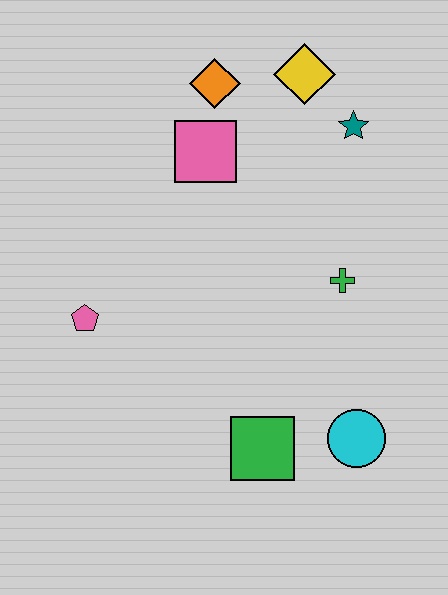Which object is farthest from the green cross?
The pink pentagon is farthest from the green cross.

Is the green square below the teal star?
Yes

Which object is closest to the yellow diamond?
The teal star is closest to the yellow diamond.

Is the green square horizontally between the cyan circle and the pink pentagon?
Yes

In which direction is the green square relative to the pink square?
The green square is below the pink square.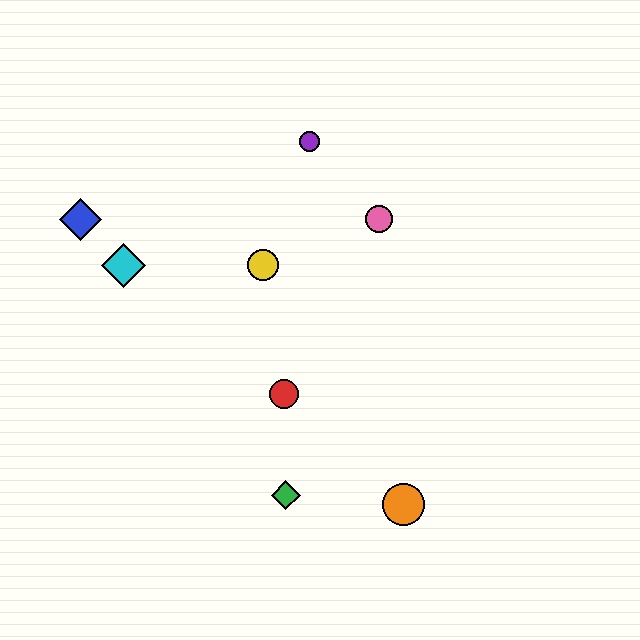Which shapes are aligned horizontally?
The blue diamond, the pink circle are aligned horizontally.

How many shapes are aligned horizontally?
2 shapes (the blue diamond, the pink circle) are aligned horizontally.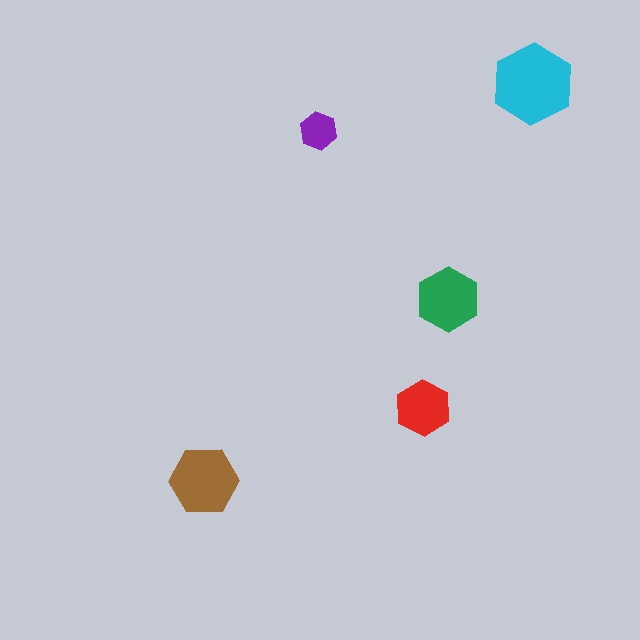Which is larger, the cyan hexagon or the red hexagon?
The cyan one.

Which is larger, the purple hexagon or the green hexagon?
The green one.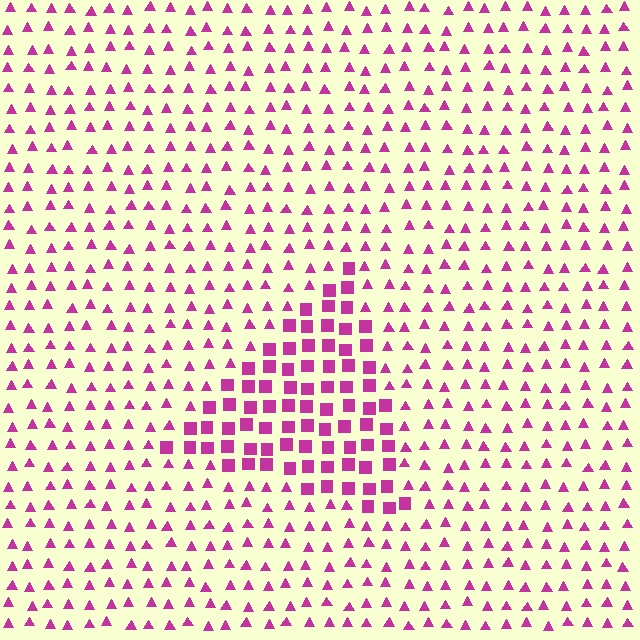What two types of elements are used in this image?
The image uses squares inside the triangle region and triangles outside it.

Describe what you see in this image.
The image is filled with small magenta elements arranged in a uniform grid. A triangle-shaped region contains squares, while the surrounding area contains triangles. The boundary is defined purely by the change in element shape.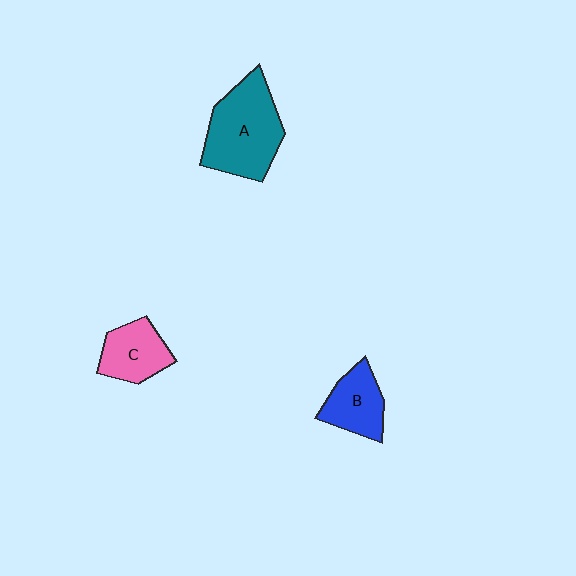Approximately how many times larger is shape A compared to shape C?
Approximately 1.8 times.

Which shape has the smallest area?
Shape B (blue).